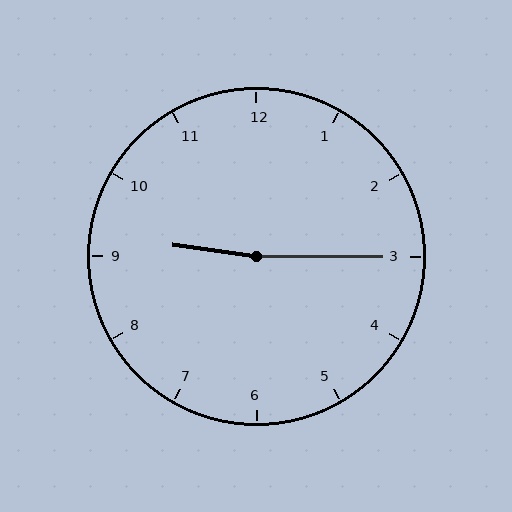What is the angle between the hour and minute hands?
Approximately 172 degrees.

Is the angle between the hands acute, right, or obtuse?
It is obtuse.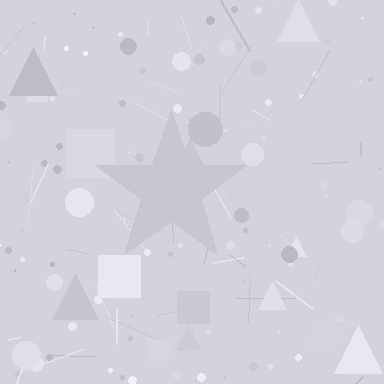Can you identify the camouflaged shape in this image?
The camouflaged shape is a star.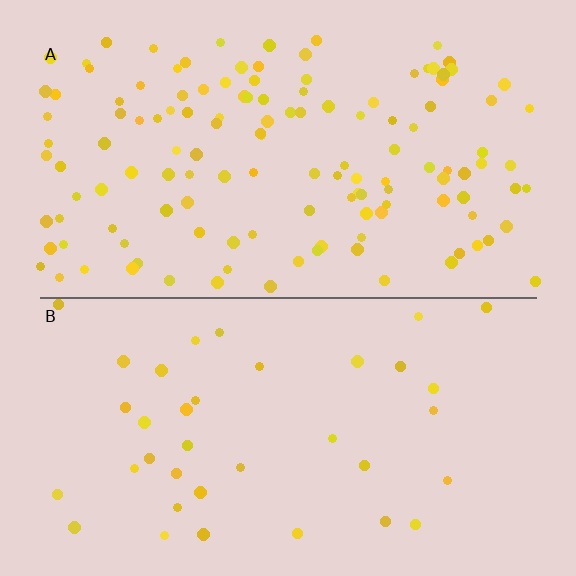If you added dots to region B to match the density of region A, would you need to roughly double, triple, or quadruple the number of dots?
Approximately quadruple.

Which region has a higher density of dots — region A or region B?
A (the top).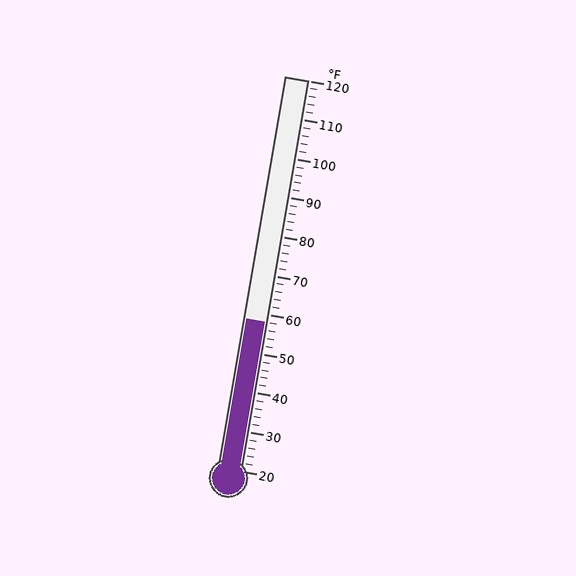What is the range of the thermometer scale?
The thermometer scale ranges from 20°F to 120°F.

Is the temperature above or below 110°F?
The temperature is below 110°F.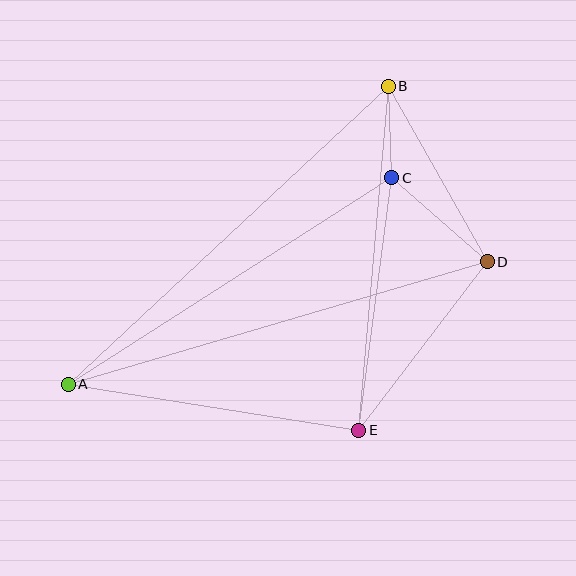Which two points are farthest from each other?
Points A and B are farthest from each other.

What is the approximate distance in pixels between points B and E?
The distance between B and E is approximately 346 pixels.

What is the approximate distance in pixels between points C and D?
The distance between C and D is approximately 127 pixels.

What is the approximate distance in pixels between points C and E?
The distance between C and E is approximately 255 pixels.